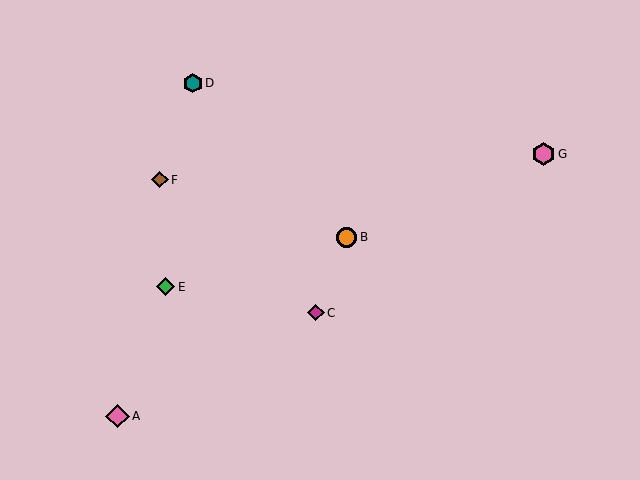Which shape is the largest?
The pink hexagon (labeled G) is the largest.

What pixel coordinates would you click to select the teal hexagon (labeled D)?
Click at (193, 83) to select the teal hexagon D.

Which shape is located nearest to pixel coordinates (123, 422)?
The pink diamond (labeled A) at (118, 416) is nearest to that location.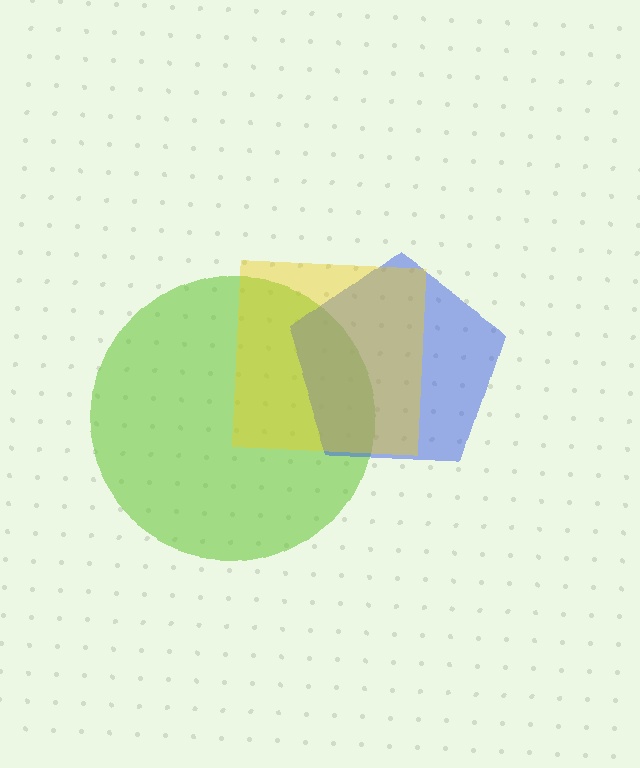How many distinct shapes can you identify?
There are 3 distinct shapes: a lime circle, a blue pentagon, a yellow square.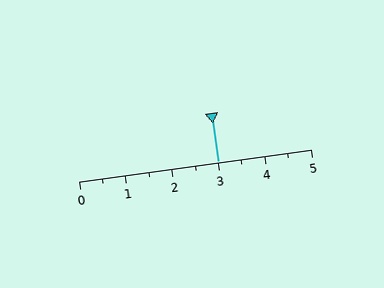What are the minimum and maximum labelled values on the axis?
The axis runs from 0 to 5.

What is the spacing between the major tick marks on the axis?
The major ticks are spaced 1 apart.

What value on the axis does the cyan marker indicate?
The marker indicates approximately 3.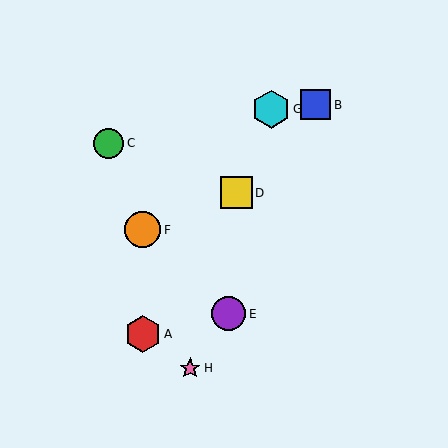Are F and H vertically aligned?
No, F is at x≈143 and H is at x≈190.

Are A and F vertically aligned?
Yes, both are at x≈143.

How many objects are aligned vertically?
2 objects (A, F) are aligned vertically.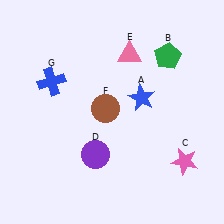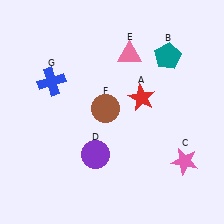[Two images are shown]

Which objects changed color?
A changed from blue to red. B changed from green to teal.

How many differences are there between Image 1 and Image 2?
There are 2 differences between the two images.